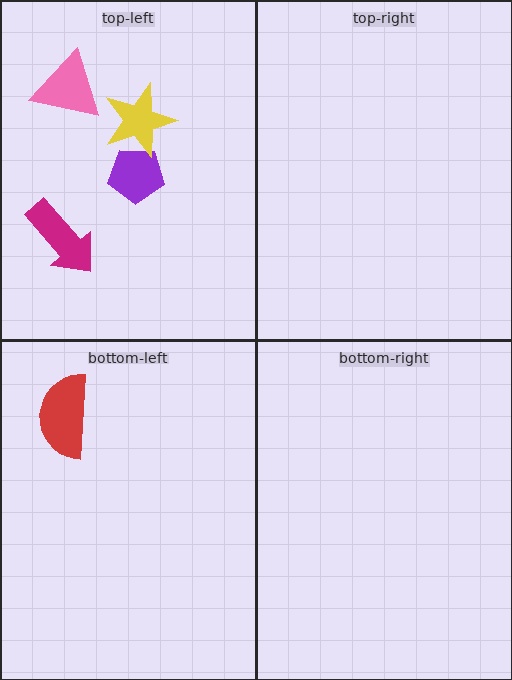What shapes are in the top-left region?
The purple pentagon, the pink triangle, the magenta arrow, the yellow star.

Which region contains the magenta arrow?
The top-left region.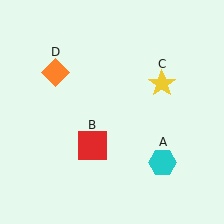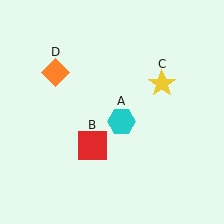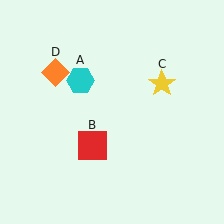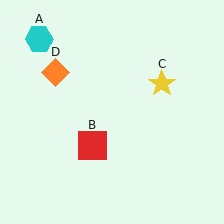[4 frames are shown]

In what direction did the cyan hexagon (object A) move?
The cyan hexagon (object A) moved up and to the left.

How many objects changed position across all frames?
1 object changed position: cyan hexagon (object A).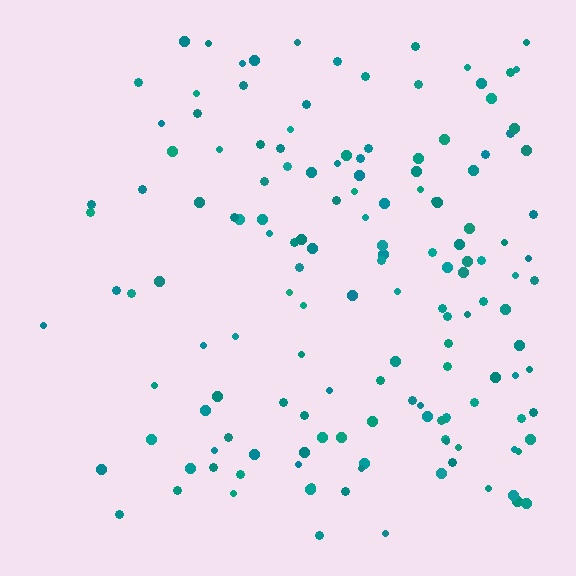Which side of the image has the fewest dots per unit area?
The left.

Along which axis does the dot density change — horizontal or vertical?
Horizontal.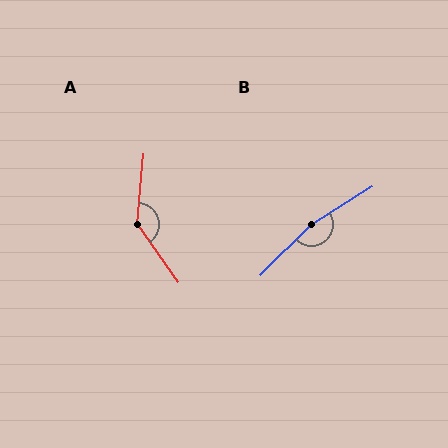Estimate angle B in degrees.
Approximately 167 degrees.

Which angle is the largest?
B, at approximately 167 degrees.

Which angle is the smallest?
A, at approximately 140 degrees.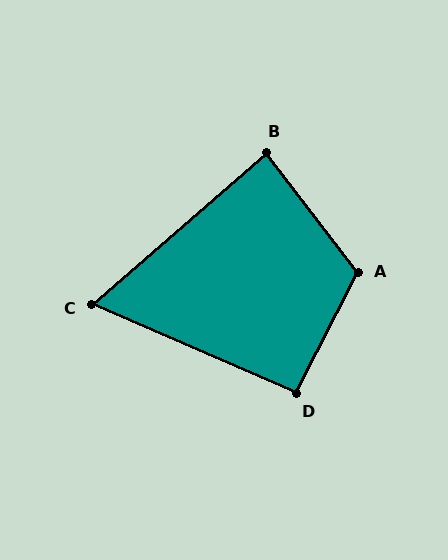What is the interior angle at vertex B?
Approximately 86 degrees (approximately right).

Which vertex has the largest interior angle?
A, at approximately 116 degrees.